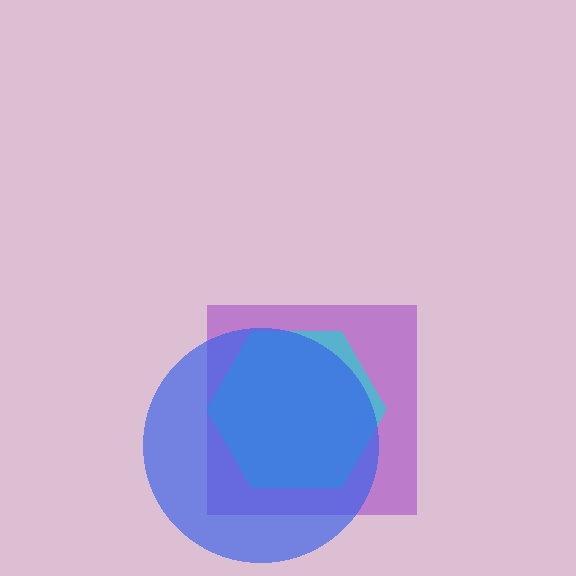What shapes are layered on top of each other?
The layered shapes are: a purple square, a cyan hexagon, a blue circle.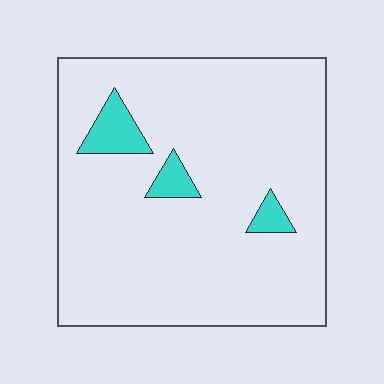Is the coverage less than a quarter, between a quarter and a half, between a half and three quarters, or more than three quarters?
Less than a quarter.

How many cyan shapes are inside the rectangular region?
3.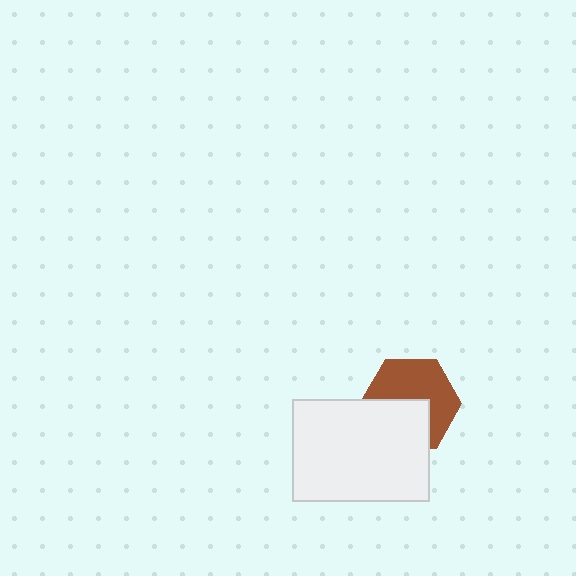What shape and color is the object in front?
The object in front is a white rectangle.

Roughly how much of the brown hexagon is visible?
About half of it is visible (roughly 58%).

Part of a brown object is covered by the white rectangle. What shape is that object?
It is a hexagon.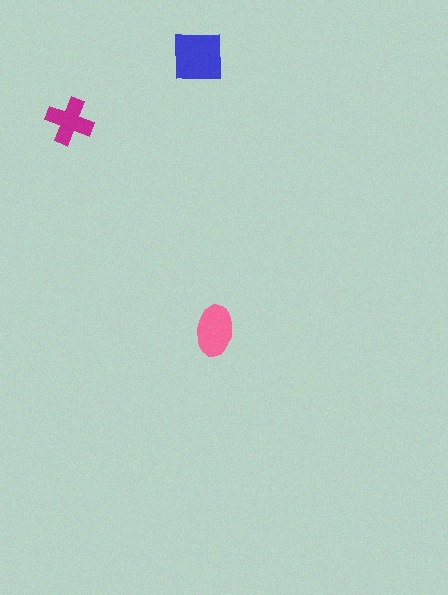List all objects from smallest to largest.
The magenta cross, the pink ellipse, the blue square.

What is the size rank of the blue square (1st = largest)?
1st.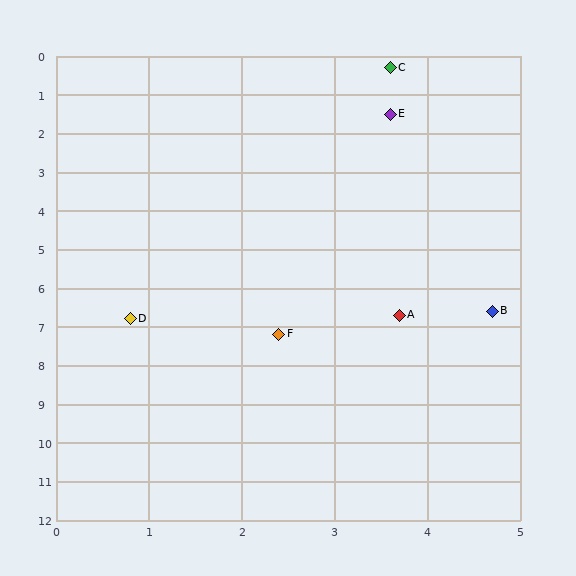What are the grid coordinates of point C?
Point C is at approximately (3.6, 0.3).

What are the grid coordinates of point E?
Point E is at approximately (3.6, 1.5).